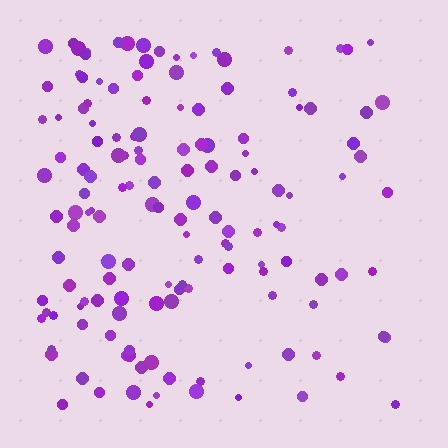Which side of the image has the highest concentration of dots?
The left.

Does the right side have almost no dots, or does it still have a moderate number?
Still a moderate number, just noticeably fewer than the left.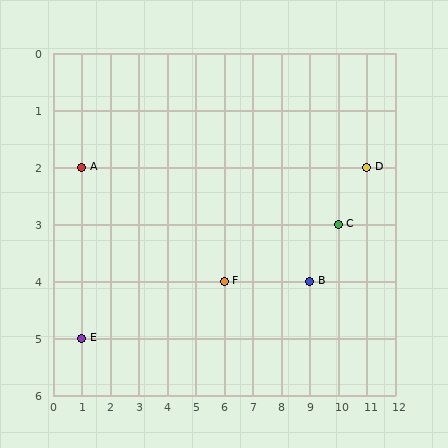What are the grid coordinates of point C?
Point C is at grid coordinates (10, 3).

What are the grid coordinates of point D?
Point D is at grid coordinates (11, 2).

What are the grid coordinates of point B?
Point B is at grid coordinates (9, 4).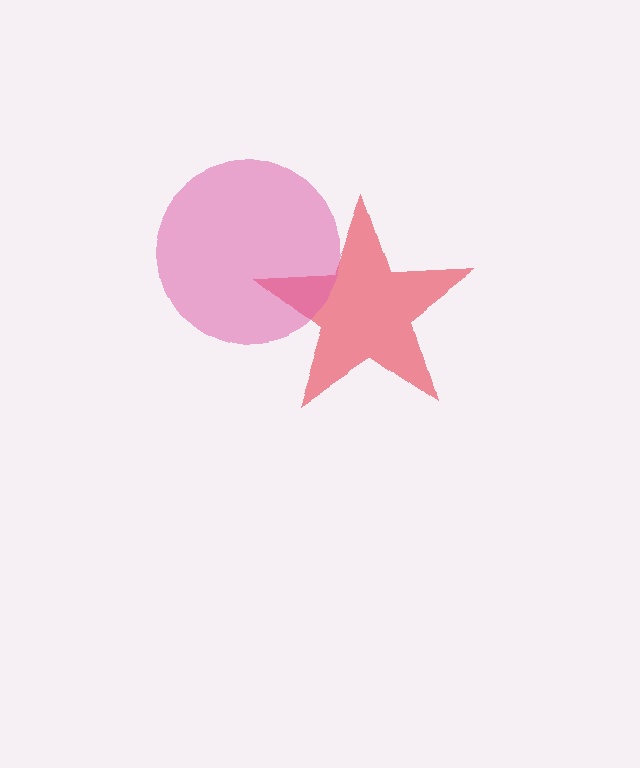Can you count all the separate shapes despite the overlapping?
Yes, there are 2 separate shapes.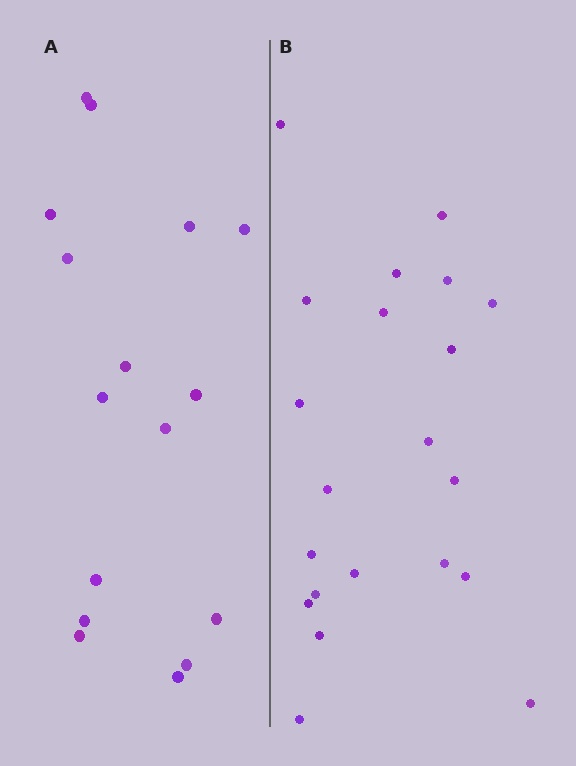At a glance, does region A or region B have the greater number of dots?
Region B (the right region) has more dots.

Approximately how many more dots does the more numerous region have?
Region B has about 5 more dots than region A.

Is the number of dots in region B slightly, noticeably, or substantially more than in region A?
Region B has noticeably more, but not dramatically so. The ratio is roughly 1.3 to 1.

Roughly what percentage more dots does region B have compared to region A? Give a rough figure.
About 30% more.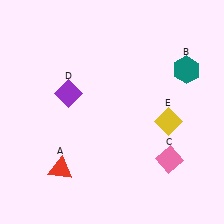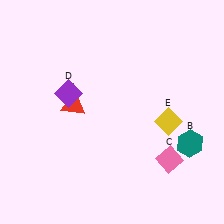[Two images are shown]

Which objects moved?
The objects that moved are: the red triangle (A), the teal hexagon (B).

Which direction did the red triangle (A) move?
The red triangle (A) moved up.